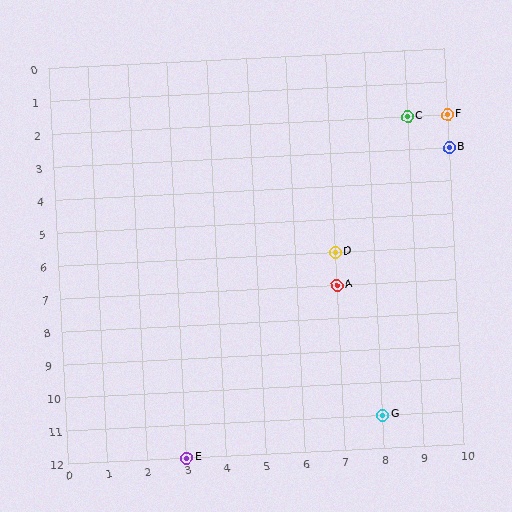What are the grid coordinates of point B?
Point B is at grid coordinates (10, 3).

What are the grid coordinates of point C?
Point C is at grid coordinates (9, 2).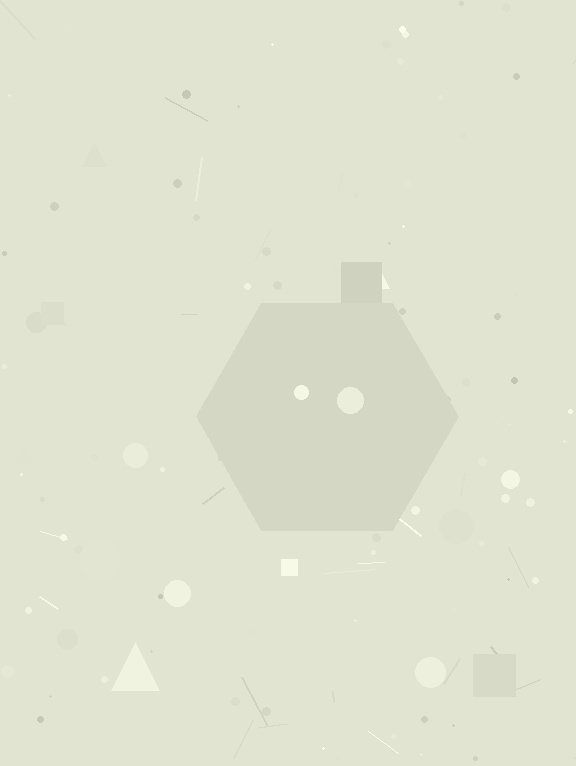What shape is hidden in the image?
A hexagon is hidden in the image.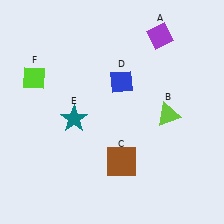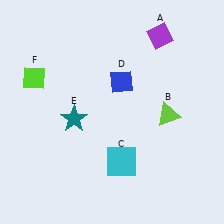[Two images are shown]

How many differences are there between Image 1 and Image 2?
There is 1 difference between the two images.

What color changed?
The square (C) changed from brown in Image 1 to cyan in Image 2.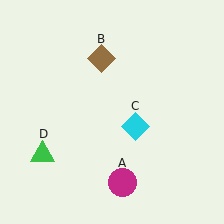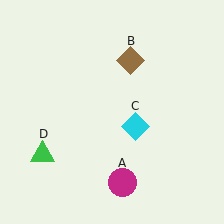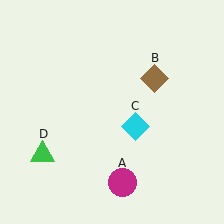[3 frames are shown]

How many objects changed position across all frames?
1 object changed position: brown diamond (object B).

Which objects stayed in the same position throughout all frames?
Magenta circle (object A) and cyan diamond (object C) and green triangle (object D) remained stationary.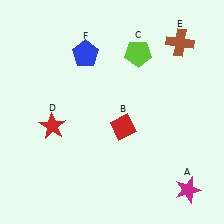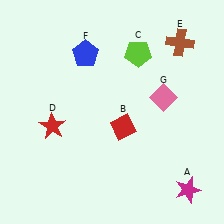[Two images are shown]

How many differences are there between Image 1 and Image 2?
There is 1 difference between the two images.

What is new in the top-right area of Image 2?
A pink diamond (G) was added in the top-right area of Image 2.